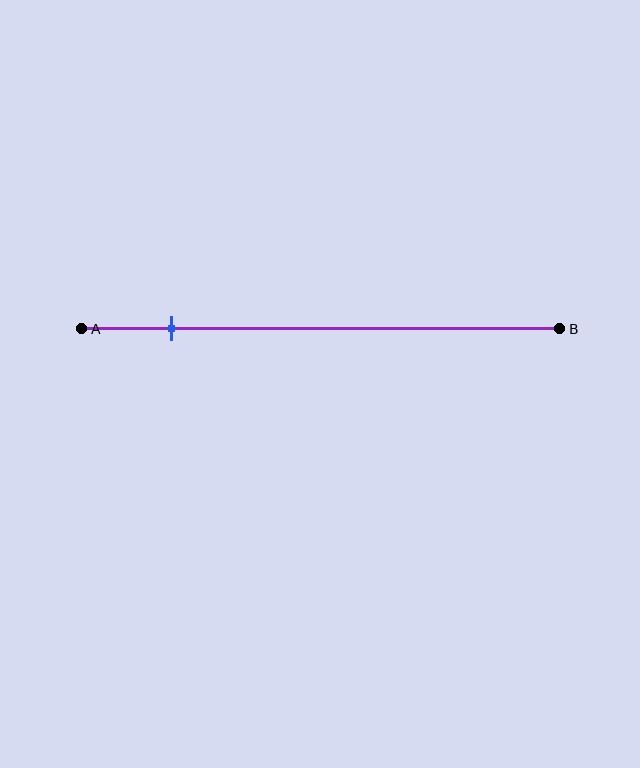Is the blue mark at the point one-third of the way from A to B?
No, the mark is at about 20% from A, not at the 33% one-third point.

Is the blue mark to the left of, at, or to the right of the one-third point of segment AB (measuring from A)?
The blue mark is to the left of the one-third point of segment AB.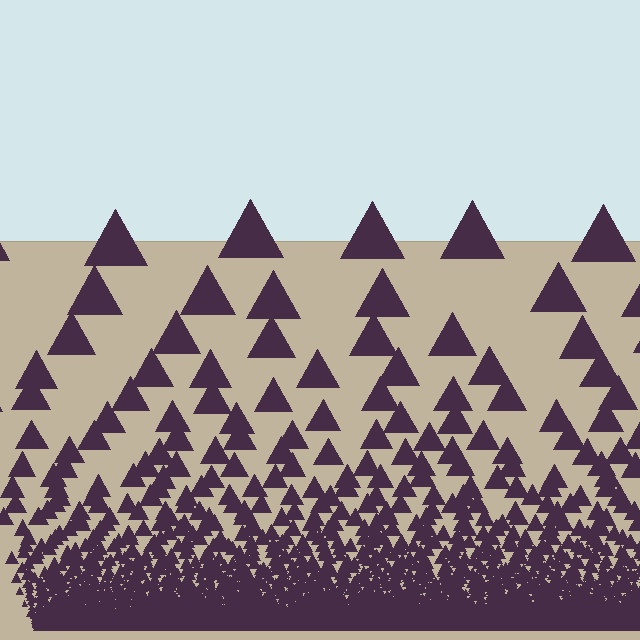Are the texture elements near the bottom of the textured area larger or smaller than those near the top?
Smaller. The gradient is inverted — elements near the bottom are smaller and denser.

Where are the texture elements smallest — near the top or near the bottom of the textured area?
Near the bottom.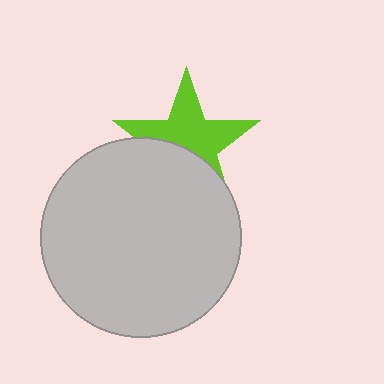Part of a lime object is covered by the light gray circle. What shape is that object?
It is a star.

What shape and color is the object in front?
The object in front is a light gray circle.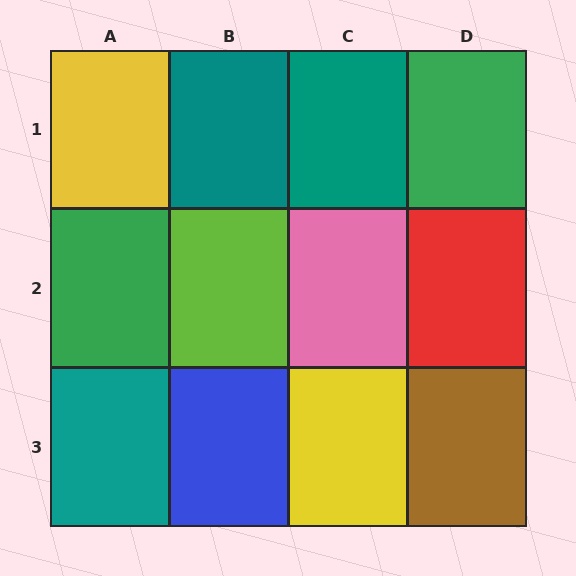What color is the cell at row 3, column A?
Teal.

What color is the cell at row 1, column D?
Green.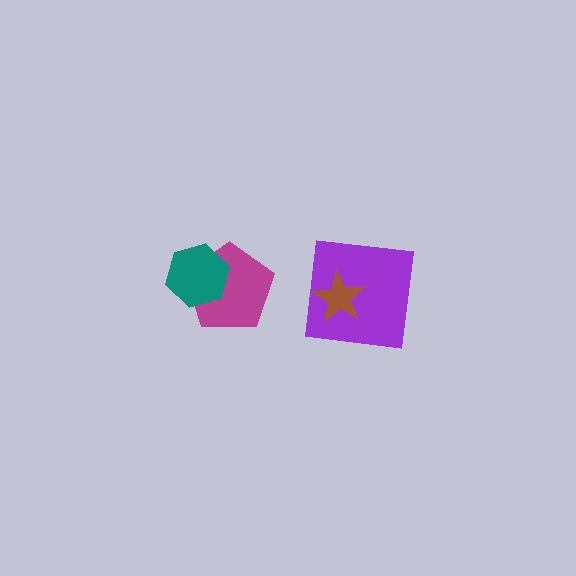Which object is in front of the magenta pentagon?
The teal hexagon is in front of the magenta pentagon.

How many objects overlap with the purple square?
1 object overlaps with the purple square.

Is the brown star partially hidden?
No, no other shape covers it.